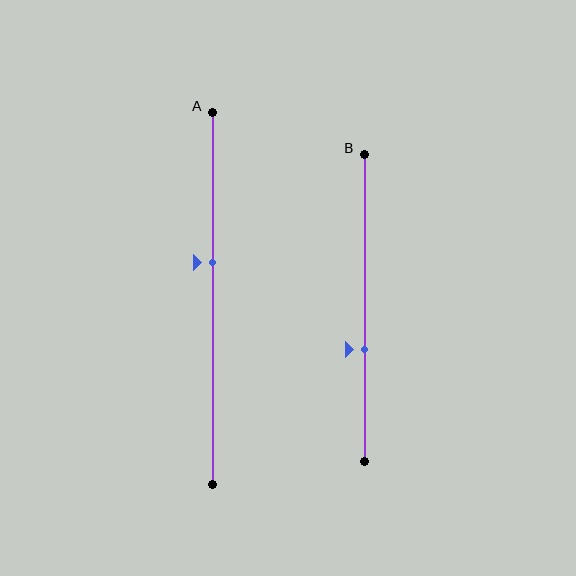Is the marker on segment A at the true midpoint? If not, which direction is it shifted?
No, the marker on segment A is shifted upward by about 10% of the segment length.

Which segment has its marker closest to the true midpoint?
Segment A has its marker closest to the true midpoint.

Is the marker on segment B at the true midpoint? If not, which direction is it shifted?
No, the marker on segment B is shifted downward by about 14% of the segment length.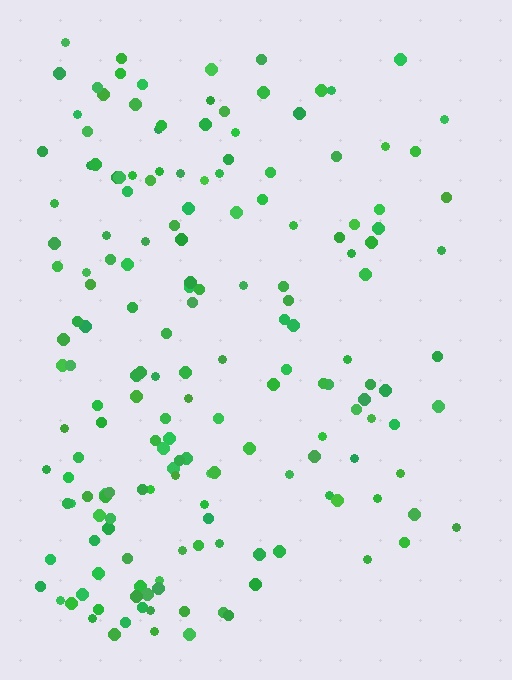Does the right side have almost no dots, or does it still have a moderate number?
Still a moderate number, just noticeably fewer than the left.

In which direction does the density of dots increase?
From right to left, with the left side densest.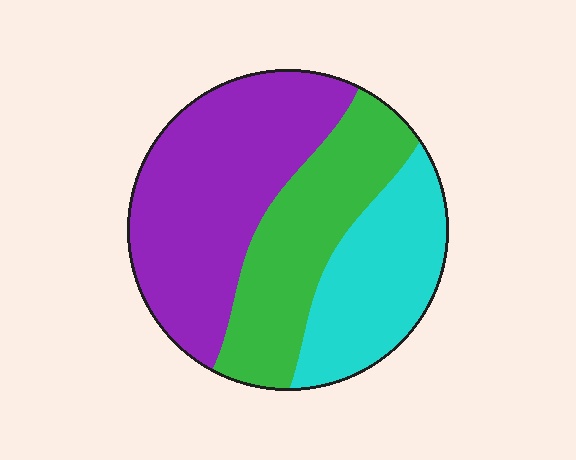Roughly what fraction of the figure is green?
Green covers 30% of the figure.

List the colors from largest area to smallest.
From largest to smallest: purple, green, cyan.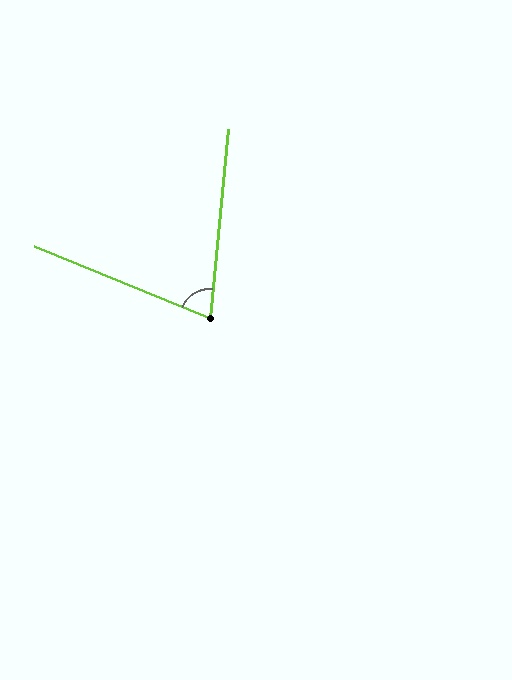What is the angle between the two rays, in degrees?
Approximately 73 degrees.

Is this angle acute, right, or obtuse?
It is acute.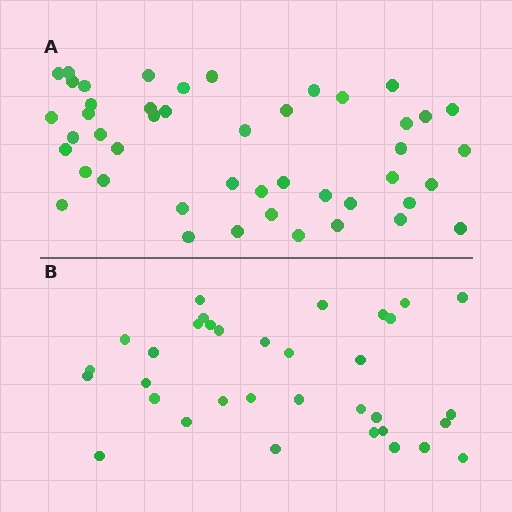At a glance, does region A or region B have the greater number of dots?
Region A (the top region) has more dots.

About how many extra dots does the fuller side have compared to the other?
Region A has roughly 12 or so more dots than region B.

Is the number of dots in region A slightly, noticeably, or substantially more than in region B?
Region A has noticeably more, but not dramatically so. The ratio is roughly 1.4 to 1.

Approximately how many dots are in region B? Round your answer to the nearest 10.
About 30 dots. (The exact count is 34, which rounds to 30.)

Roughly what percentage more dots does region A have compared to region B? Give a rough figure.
About 35% more.